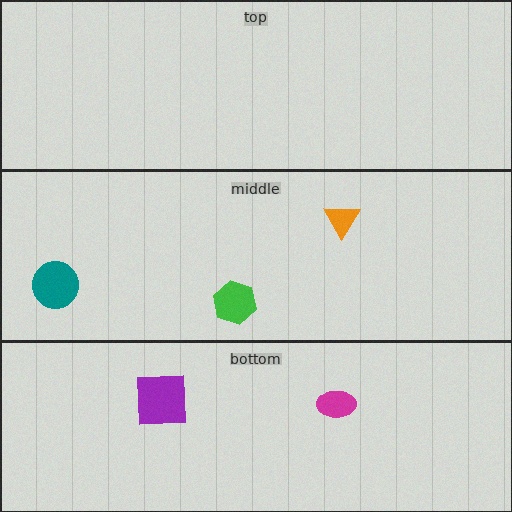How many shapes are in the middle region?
3.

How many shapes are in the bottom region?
2.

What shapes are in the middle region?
The green hexagon, the orange triangle, the teal circle.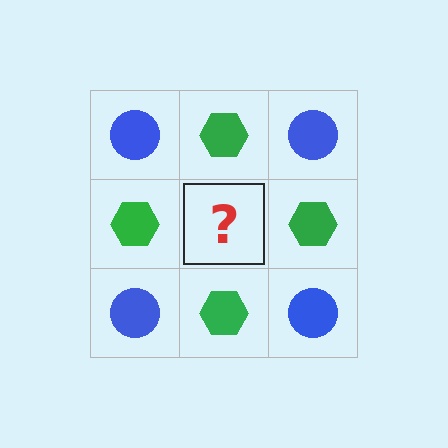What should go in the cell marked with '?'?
The missing cell should contain a blue circle.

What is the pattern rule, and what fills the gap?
The rule is that it alternates blue circle and green hexagon in a checkerboard pattern. The gap should be filled with a blue circle.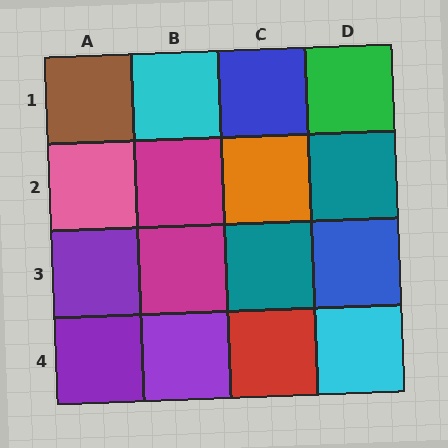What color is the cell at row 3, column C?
Teal.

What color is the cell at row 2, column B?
Magenta.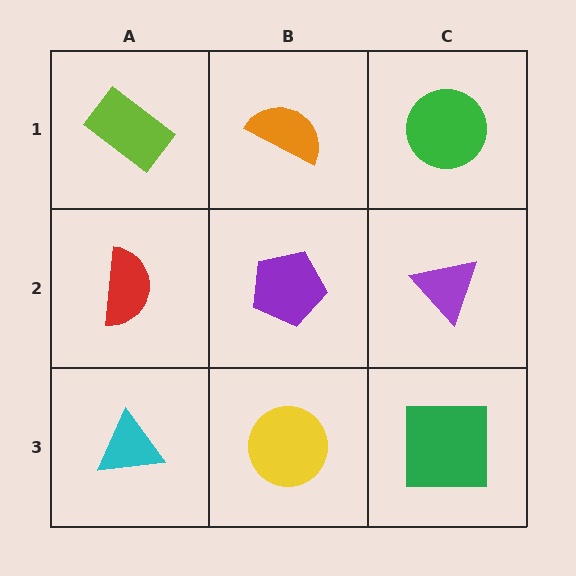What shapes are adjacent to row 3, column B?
A purple pentagon (row 2, column B), a cyan triangle (row 3, column A), a green square (row 3, column C).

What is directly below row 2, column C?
A green square.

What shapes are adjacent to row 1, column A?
A red semicircle (row 2, column A), an orange semicircle (row 1, column B).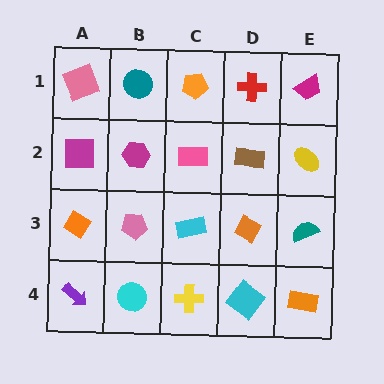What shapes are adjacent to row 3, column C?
A pink rectangle (row 2, column C), a yellow cross (row 4, column C), a pink pentagon (row 3, column B), an orange diamond (row 3, column D).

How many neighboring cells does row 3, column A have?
3.